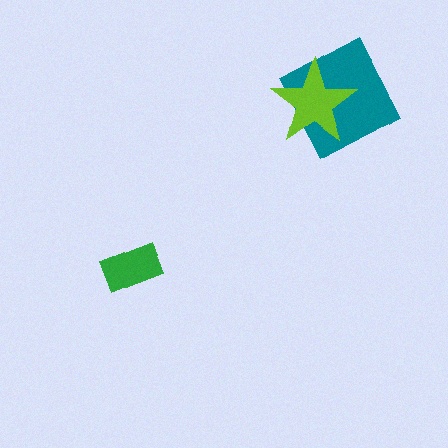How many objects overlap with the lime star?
1 object overlaps with the lime star.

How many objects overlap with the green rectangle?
0 objects overlap with the green rectangle.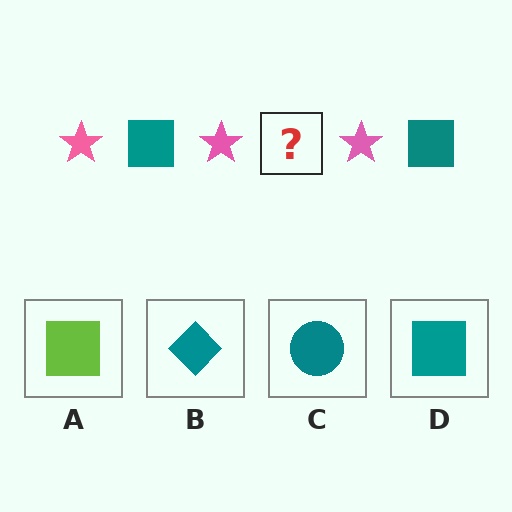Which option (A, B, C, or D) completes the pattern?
D.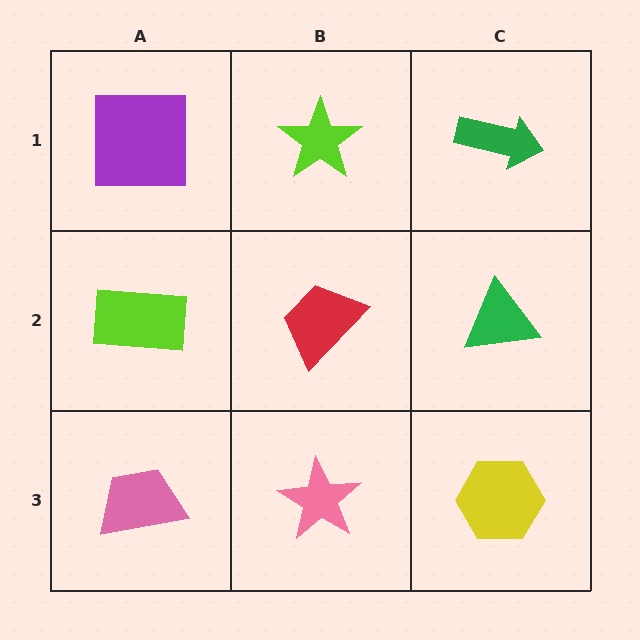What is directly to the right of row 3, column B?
A yellow hexagon.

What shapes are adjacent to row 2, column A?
A purple square (row 1, column A), a pink trapezoid (row 3, column A), a red trapezoid (row 2, column B).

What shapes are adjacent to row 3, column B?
A red trapezoid (row 2, column B), a pink trapezoid (row 3, column A), a yellow hexagon (row 3, column C).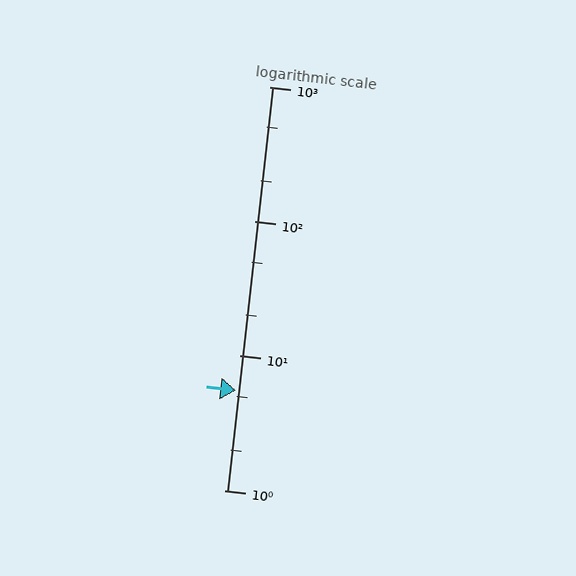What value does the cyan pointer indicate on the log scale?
The pointer indicates approximately 5.5.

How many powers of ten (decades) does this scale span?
The scale spans 3 decades, from 1 to 1000.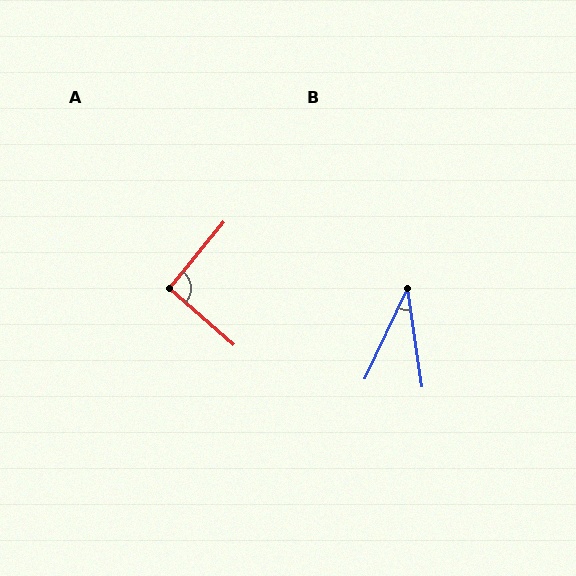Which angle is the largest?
A, at approximately 92 degrees.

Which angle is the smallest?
B, at approximately 33 degrees.